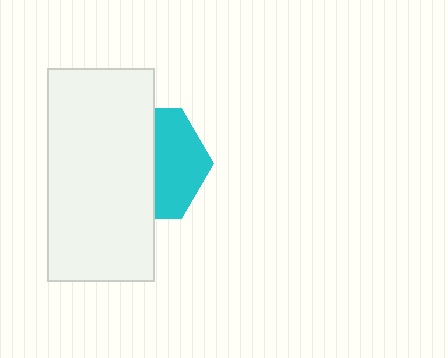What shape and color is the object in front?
The object in front is a white rectangle.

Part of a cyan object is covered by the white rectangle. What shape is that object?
It is a hexagon.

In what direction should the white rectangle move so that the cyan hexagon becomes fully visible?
The white rectangle should move left. That is the shortest direction to clear the overlap and leave the cyan hexagon fully visible.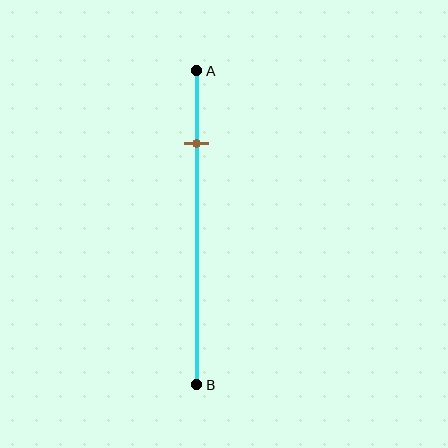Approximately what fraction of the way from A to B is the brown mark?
The brown mark is approximately 25% of the way from A to B.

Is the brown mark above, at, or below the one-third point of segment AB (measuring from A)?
The brown mark is above the one-third point of segment AB.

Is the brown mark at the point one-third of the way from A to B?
No, the mark is at about 25% from A, not at the 33% one-third point.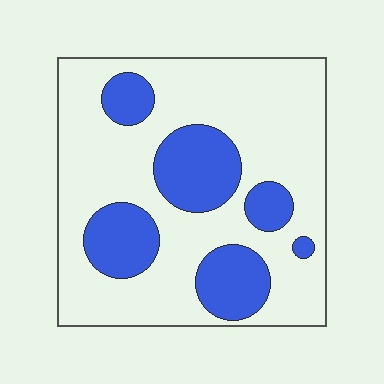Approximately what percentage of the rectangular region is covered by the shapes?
Approximately 30%.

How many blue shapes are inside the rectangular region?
6.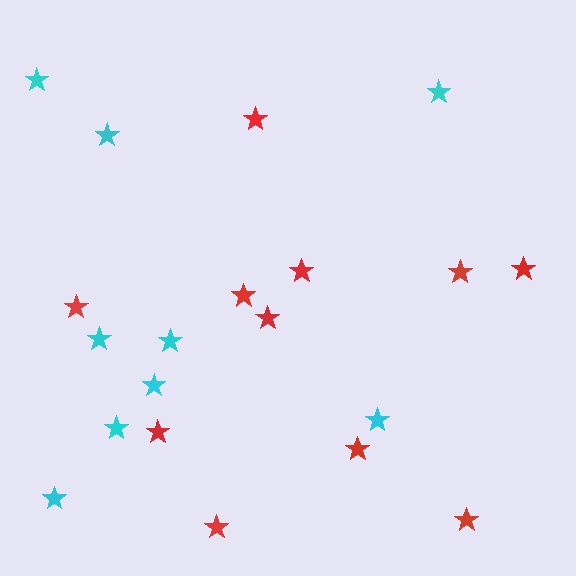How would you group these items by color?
There are 2 groups: one group of cyan stars (9) and one group of red stars (11).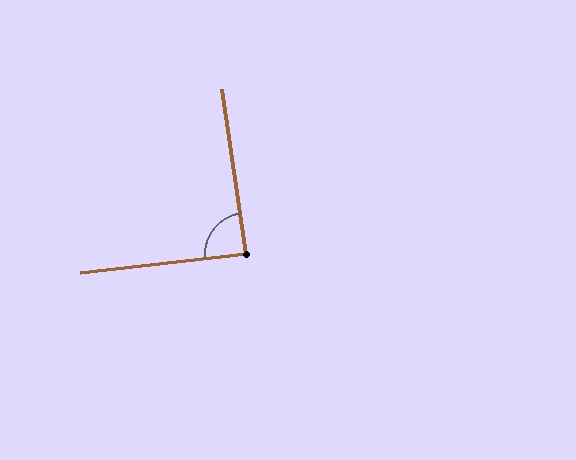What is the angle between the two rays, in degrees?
Approximately 88 degrees.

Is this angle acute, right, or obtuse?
It is approximately a right angle.